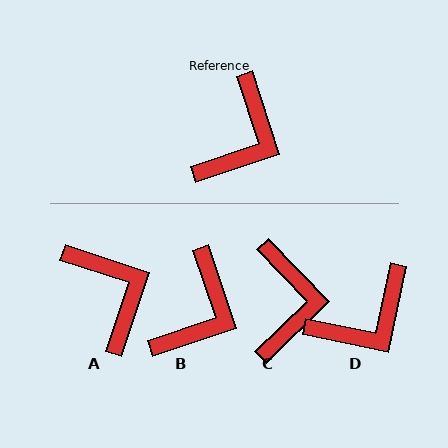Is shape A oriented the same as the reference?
No, it is off by about 54 degrees.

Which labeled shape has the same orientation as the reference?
B.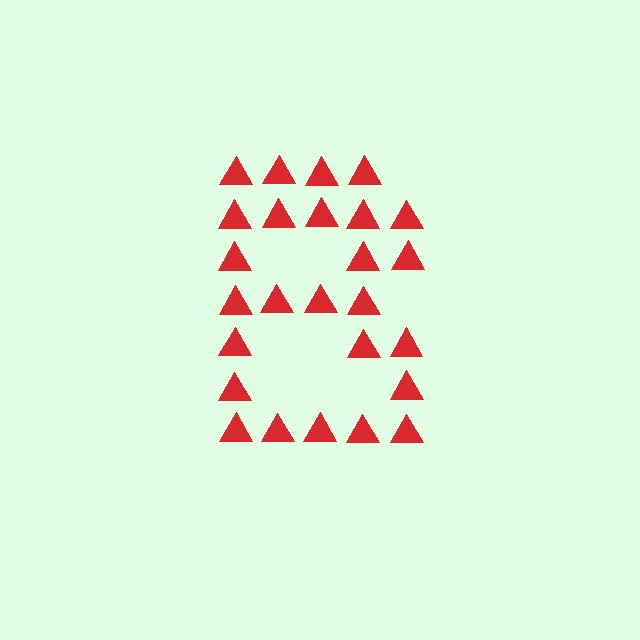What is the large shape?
The large shape is the letter B.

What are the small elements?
The small elements are triangles.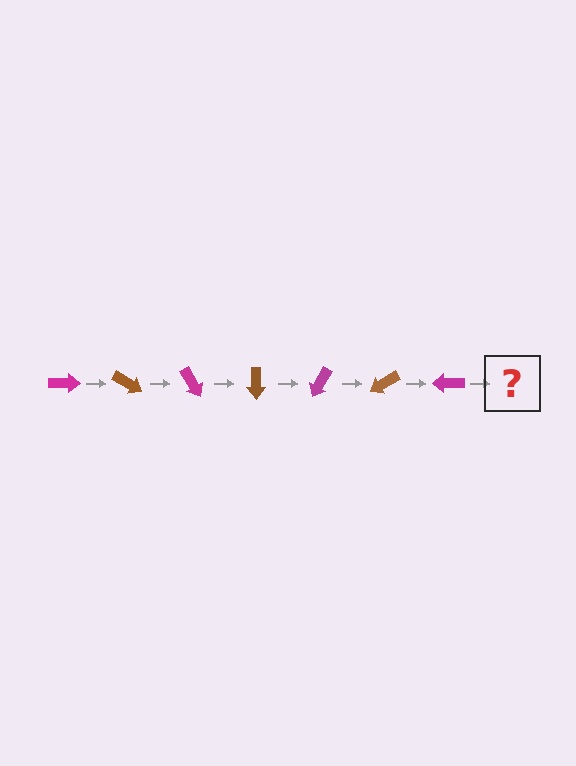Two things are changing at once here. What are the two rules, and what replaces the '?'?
The two rules are that it rotates 30 degrees each step and the color cycles through magenta and brown. The '?' should be a brown arrow, rotated 210 degrees from the start.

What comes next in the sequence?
The next element should be a brown arrow, rotated 210 degrees from the start.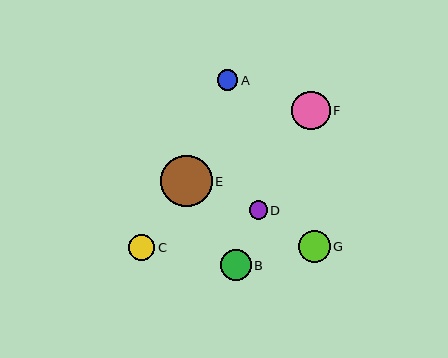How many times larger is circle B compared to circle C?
Circle B is approximately 1.2 times the size of circle C.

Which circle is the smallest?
Circle D is the smallest with a size of approximately 18 pixels.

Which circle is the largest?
Circle E is the largest with a size of approximately 52 pixels.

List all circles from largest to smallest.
From largest to smallest: E, F, G, B, C, A, D.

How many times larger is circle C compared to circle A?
Circle C is approximately 1.3 times the size of circle A.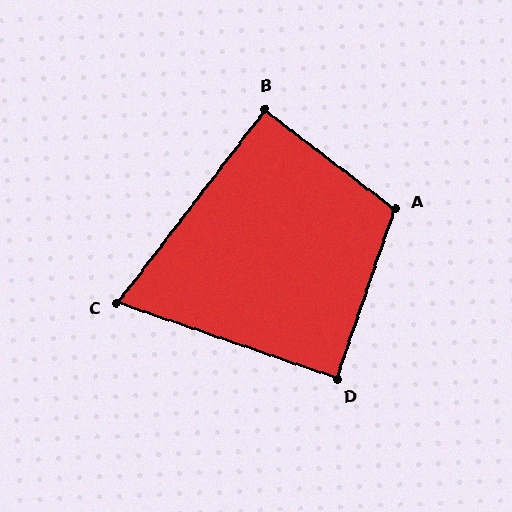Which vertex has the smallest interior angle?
C, at approximately 72 degrees.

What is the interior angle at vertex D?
Approximately 90 degrees (approximately right).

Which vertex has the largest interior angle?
A, at approximately 108 degrees.